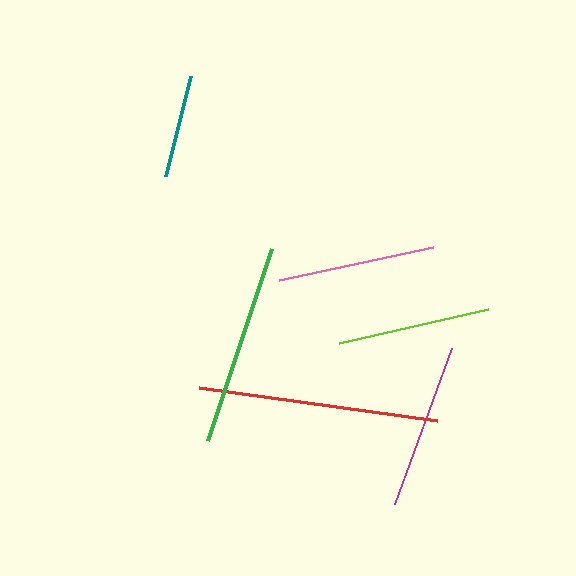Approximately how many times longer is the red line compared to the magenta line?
The red line is approximately 1.4 times the length of the magenta line.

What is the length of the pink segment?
The pink segment is approximately 158 pixels long.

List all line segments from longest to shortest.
From longest to shortest: red, green, magenta, pink, lime, teal.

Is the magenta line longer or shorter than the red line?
The red line is longer than the magenta line.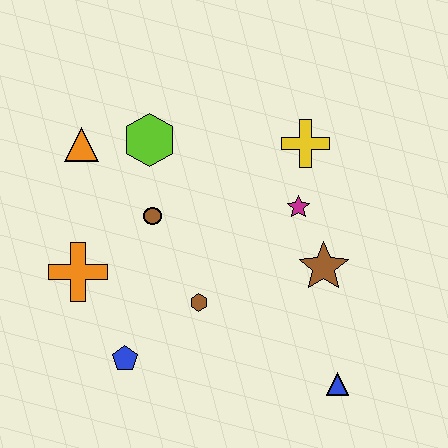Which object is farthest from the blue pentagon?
The yellow cross is farthest from the blue pentagon.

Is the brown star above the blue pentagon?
Yes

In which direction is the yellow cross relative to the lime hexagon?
The yellow cross is to the right of the lime hexagon.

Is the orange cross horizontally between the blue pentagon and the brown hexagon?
No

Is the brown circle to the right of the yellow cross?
No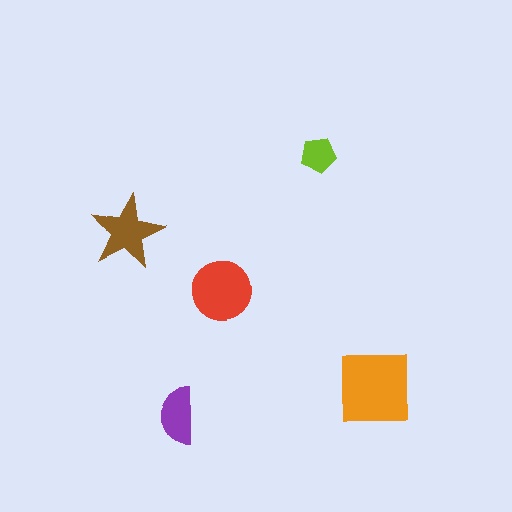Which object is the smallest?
The lime pentagon.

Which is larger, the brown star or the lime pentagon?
The brown star.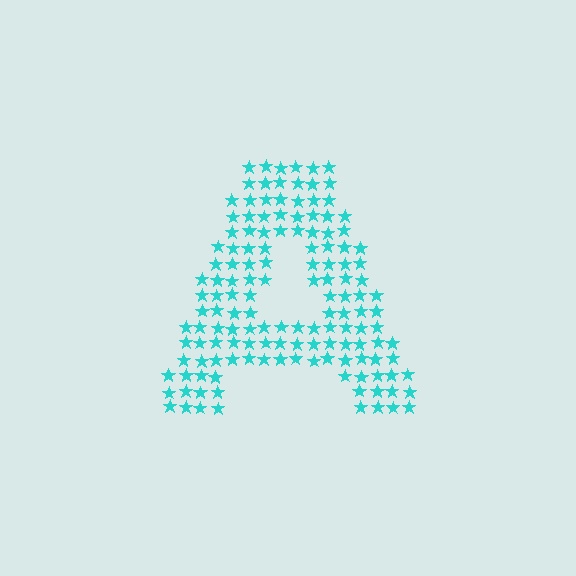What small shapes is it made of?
It is made of small stars.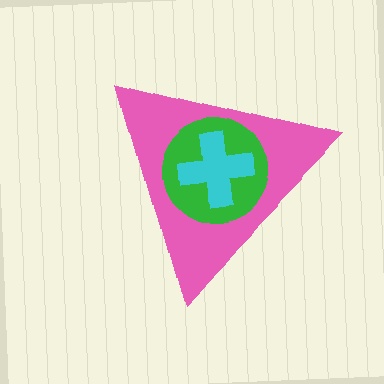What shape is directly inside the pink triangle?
The green circle.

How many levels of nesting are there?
3.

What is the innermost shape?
The cyan cross.